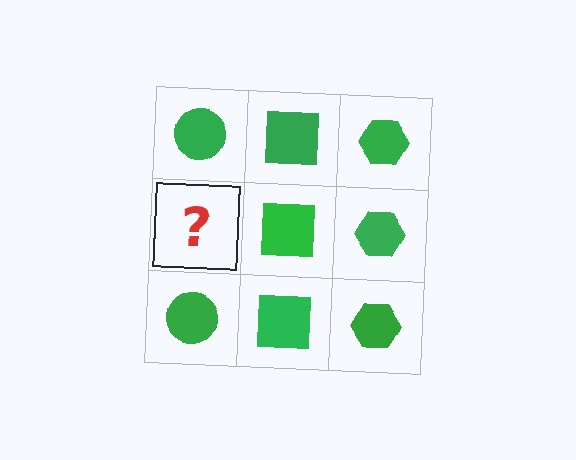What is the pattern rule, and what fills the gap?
The rule is that each column has a consistent shape. The gap should be filled with a green circle.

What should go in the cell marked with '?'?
The missing cell should contain a green circle.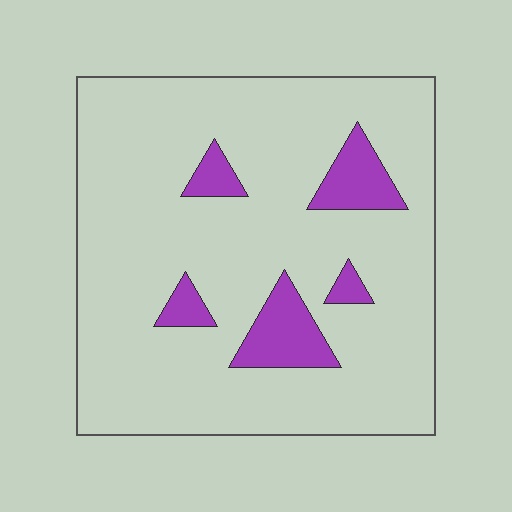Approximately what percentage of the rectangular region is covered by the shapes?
Approximately 10%.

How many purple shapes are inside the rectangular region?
5.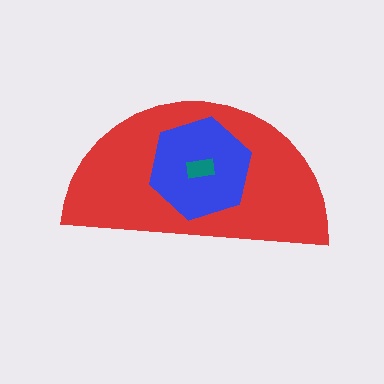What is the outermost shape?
The red semicircle.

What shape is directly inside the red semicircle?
The blue hexagon.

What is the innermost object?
The teal rectangle.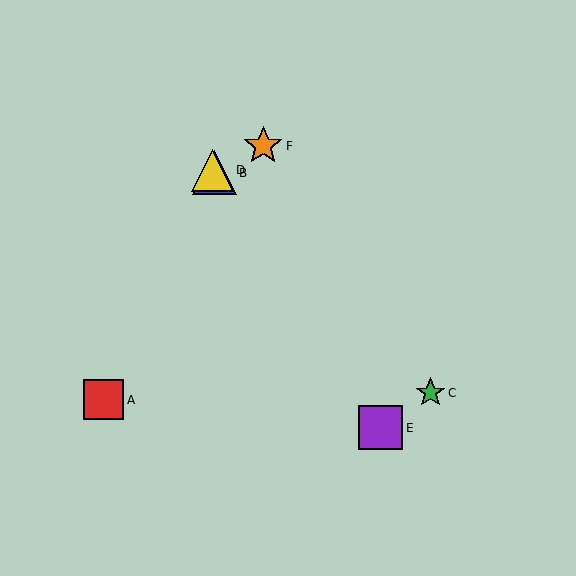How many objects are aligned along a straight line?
3 objects (B, C, D) are aligned along a straight line.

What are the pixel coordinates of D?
Object D is at (212, 170).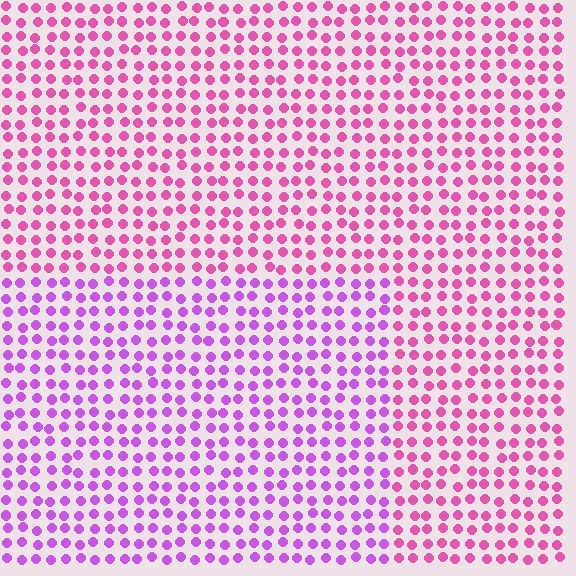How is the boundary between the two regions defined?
The boundary is defined purely by a slight shift in hue (about 33 degrees). Spacing, size, and orientation are identical on both sides.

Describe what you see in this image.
The image is filled with small pink elements in a uniform arrangement. A rectangle-shaped region is visible where the elements are tinted to a slightly different hue, forming a subtle color boundary.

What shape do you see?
I see a rectangle.